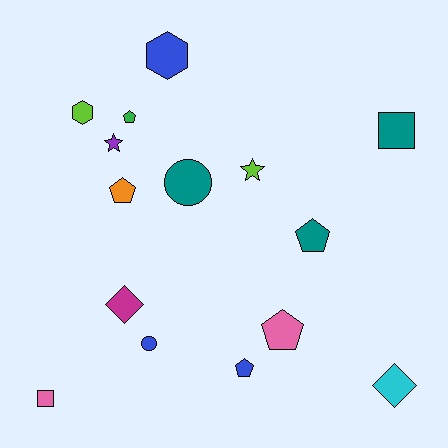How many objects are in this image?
There are 15 objects.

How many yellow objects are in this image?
There are no yellow objects.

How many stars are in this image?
There are 2 stars.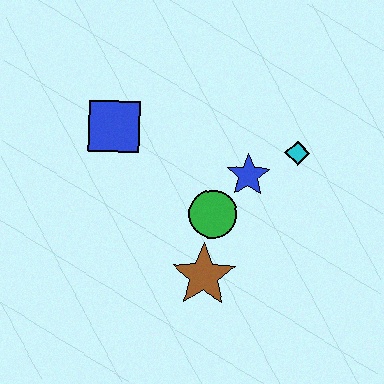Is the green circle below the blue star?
Yes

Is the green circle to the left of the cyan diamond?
Yes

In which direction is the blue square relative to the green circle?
The blue square is to the left of the green circle.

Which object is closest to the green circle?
The blue star is closest to the green circle.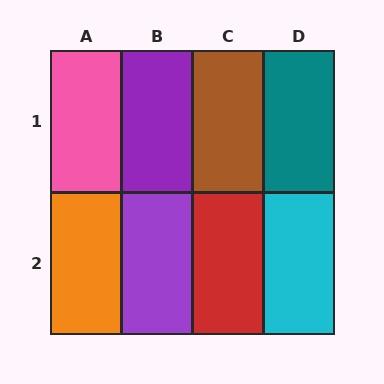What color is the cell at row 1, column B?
Purple.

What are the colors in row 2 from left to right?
Orange, purple, red, cyan.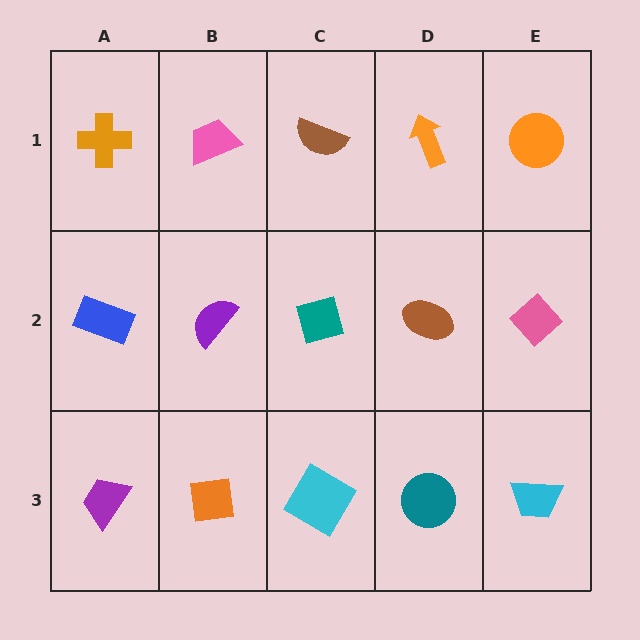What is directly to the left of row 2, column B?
A blue rectangle.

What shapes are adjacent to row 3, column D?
A brown ellipse (row 2, column D), a cyan diamond (row 3, column C), a cyan trapezoid (row 3, column E).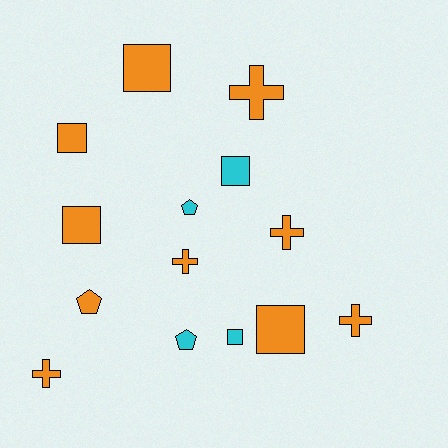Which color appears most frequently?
Orange, with 10 objects.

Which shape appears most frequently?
Square, with 6 objects.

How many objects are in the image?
There are 14 objects.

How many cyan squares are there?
There are 2 cyan squares.